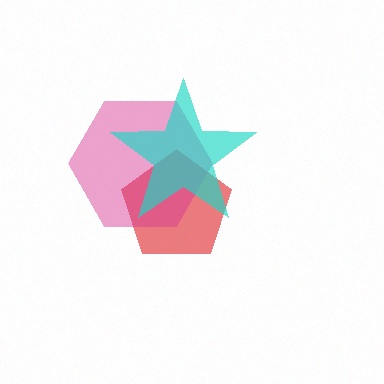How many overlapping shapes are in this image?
There are 3 overlapping shapes in the image.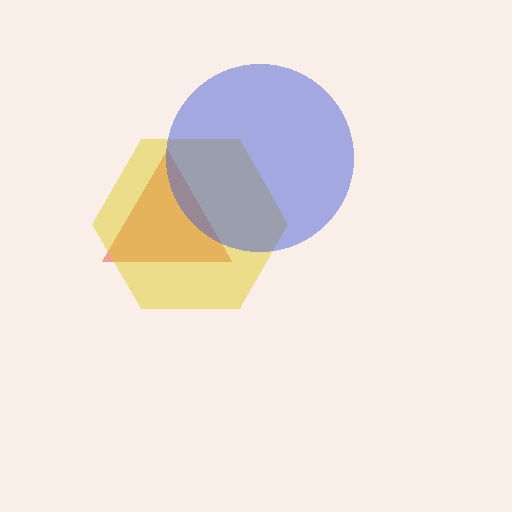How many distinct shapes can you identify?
There are 3 distinct shapes: a red triangle, a yellow hexagon, a blue circle.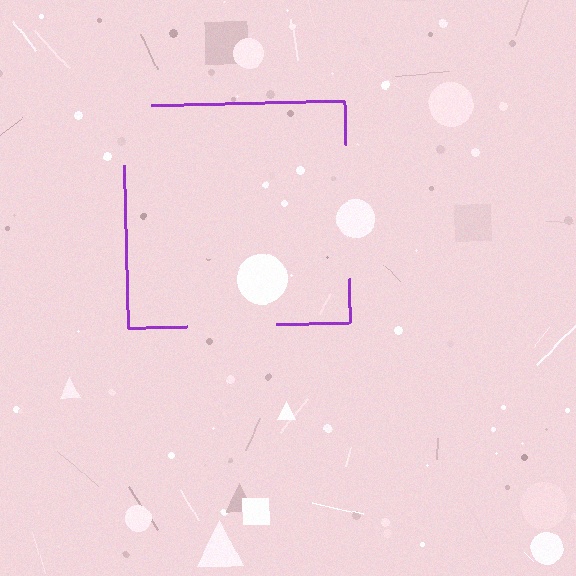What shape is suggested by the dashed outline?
The dashed outline suggests a square.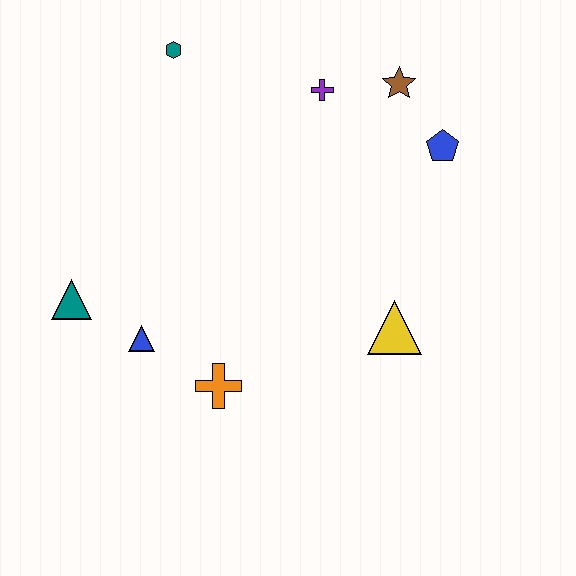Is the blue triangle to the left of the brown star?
Yes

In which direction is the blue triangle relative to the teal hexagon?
The blue triangle is below the teal hexagon.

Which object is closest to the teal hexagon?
The purple cross is closest to the teal hexagon.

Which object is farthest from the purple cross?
The teal triangle is farthest from the purple cross.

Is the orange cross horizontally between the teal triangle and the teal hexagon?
No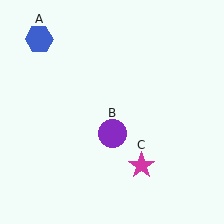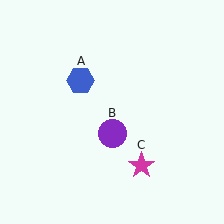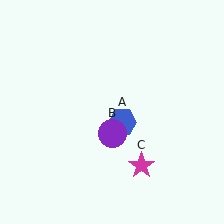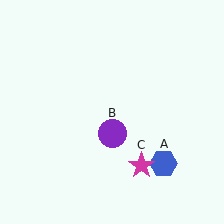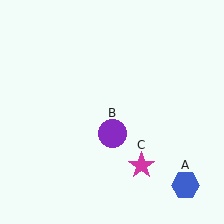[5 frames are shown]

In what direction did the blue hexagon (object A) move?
The blue hexagon (object A) moved down and to the right.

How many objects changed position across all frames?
1 object changed position: blue hexagon (object A).